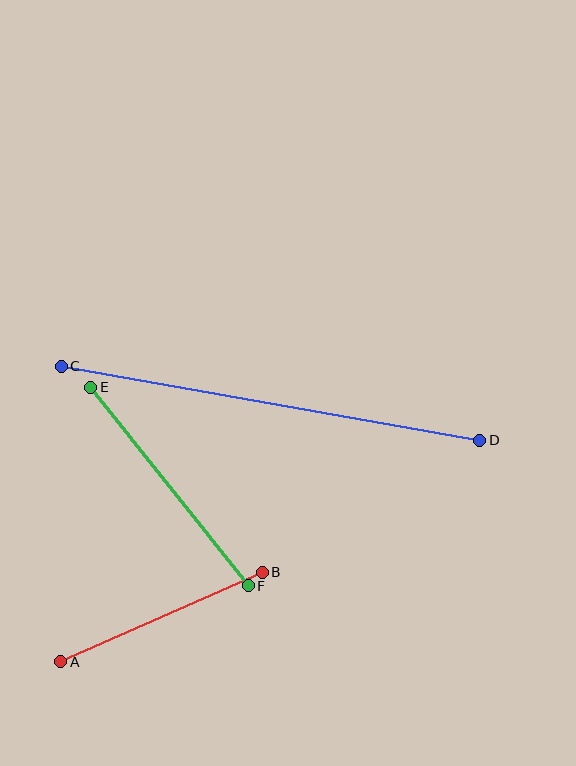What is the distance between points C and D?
The distance is approximately 425 pixels.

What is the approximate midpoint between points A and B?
The midpoint is at approximately (161, 617) pixels.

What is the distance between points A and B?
The distance is approximately 221 pixels.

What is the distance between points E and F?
The distance is approximately 253 pixels.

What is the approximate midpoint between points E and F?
The midpoint is at approximately (169, 487) pixels.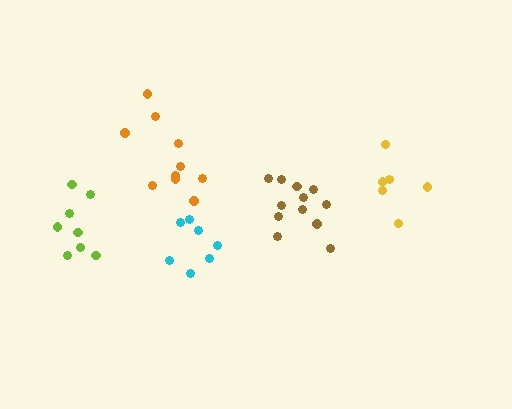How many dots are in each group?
Group 1: 8 dots, Group 2: 10 dots, Group 3: 12 dots, Group 4: 7 dots, Group 5: 6 dots (43 total).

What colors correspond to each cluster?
The clusters are colored: lime, orange, brown, cyan, yellow.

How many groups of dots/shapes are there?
There are 5 groups.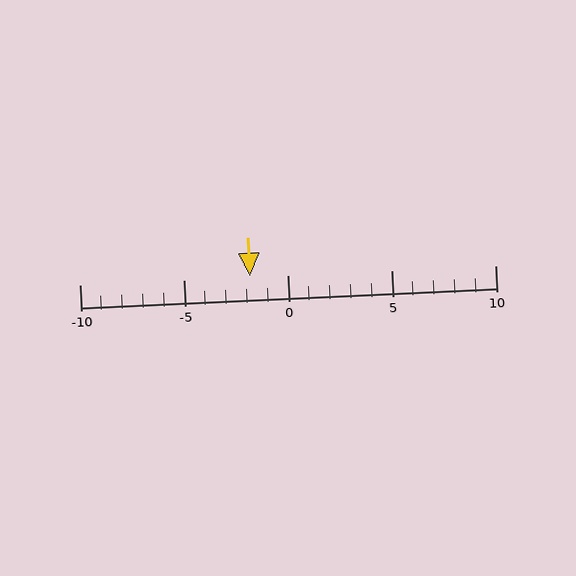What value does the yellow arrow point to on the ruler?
The yellow arrow points to approximately -2.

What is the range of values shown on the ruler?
The ruler shows values from -10 to 10.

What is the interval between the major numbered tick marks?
The major tick marks are spaced 5 units apart.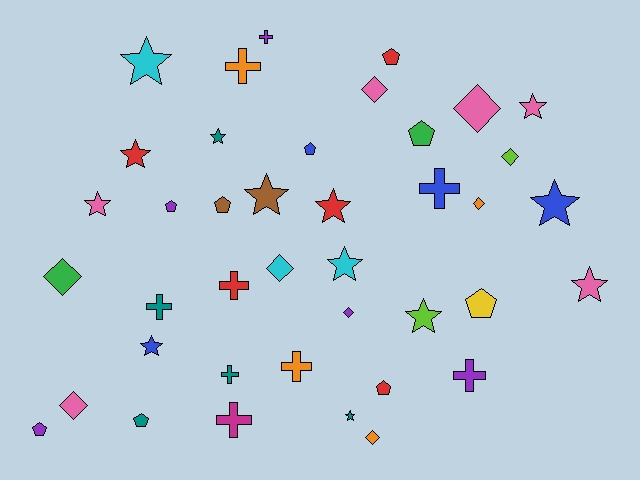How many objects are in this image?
There are 40 objects.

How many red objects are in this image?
There are 5 red objects.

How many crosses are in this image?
There are 9 crosses.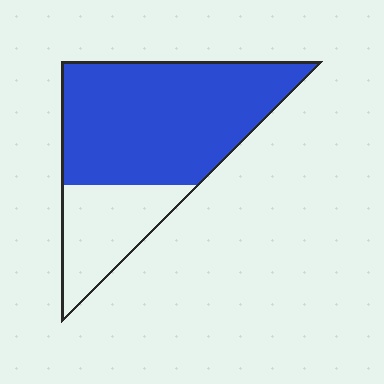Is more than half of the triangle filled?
Yes.